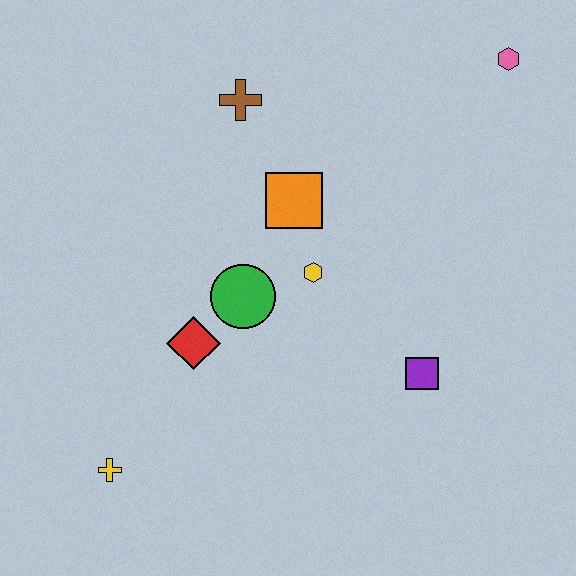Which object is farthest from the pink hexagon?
The yellow cross is farthest from the pink hexagon.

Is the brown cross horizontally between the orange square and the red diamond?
Yes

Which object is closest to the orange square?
The yellow hexagon is closest to the orange square.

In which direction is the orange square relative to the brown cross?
The orange square is below the brown cross.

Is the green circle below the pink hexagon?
Yes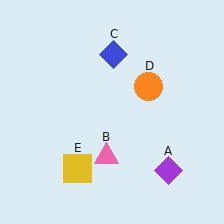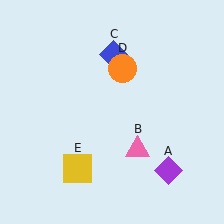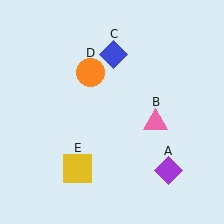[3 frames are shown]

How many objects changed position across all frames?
2 objects changed position: pink triangle (object B), orange circle (object D).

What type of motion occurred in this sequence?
The pink triangle (object B), orange circle (object D) rotated counterclockwise around the center of the scene.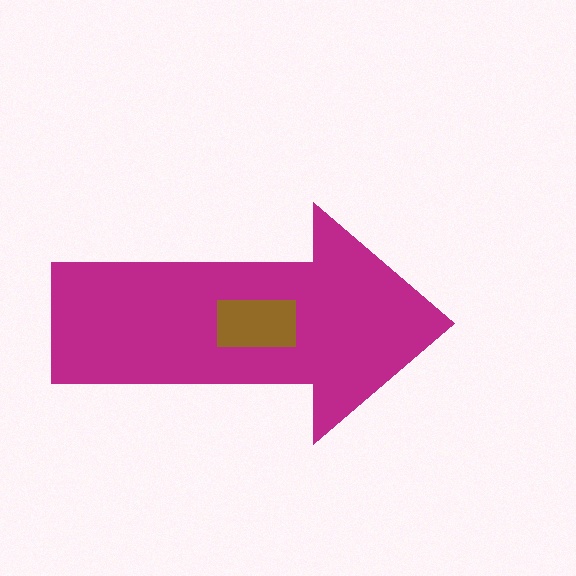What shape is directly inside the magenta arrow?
The brown rectangle.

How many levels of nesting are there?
2.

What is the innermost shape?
The brown rectangle.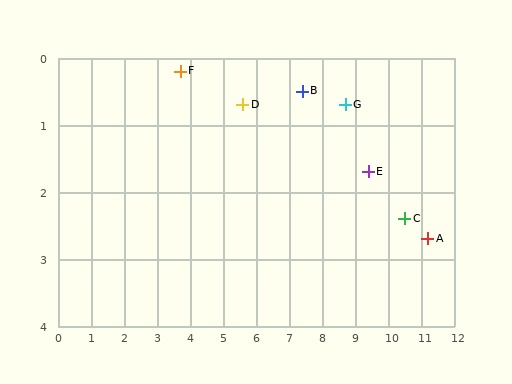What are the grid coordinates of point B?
Point B is at approximately (7.4, 0.5).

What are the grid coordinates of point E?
Point E is at approximately (9.4, 1.7).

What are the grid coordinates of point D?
Point D is at approximately (5.6, 0.7).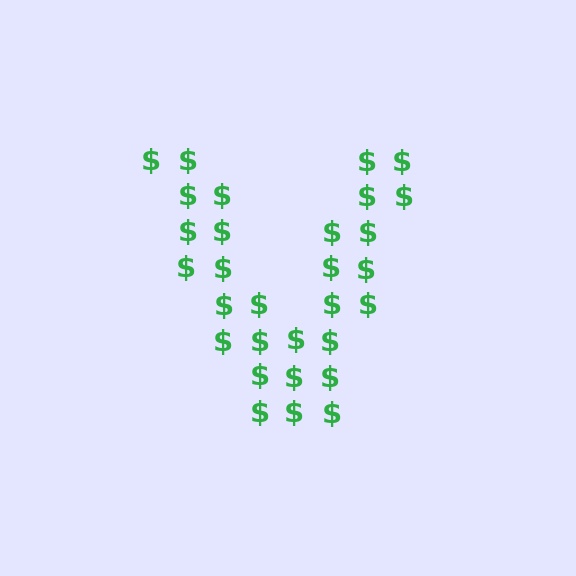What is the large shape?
The large shape is the letter V.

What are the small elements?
The small elements are dollar signs.